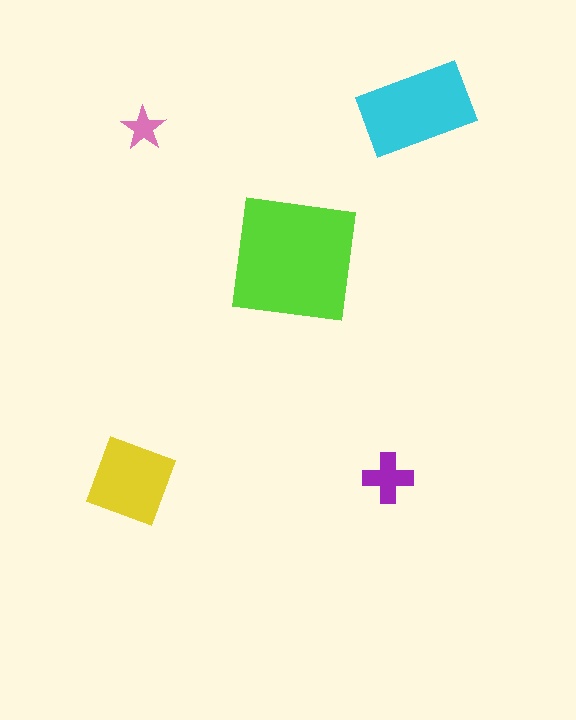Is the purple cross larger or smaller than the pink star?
Larger.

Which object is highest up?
The cyan rectangle is topmost.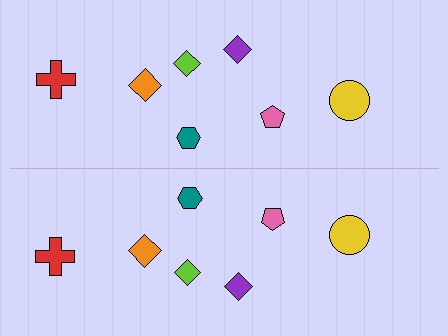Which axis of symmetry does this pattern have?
The pattern has a horizontal axis of symmetry running through the center of the image.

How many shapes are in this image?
There are 14 shapes in this image.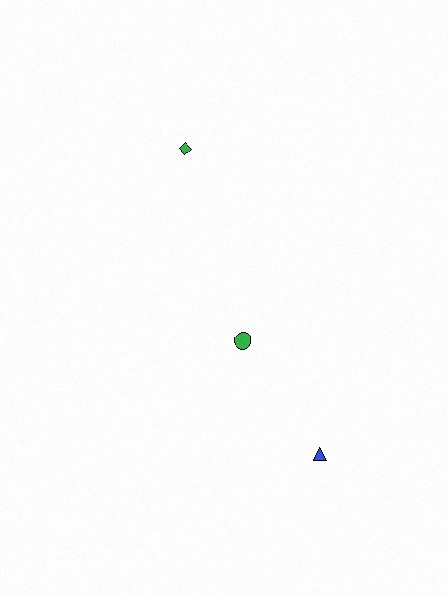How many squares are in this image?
There are no squares.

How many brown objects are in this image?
There are no brown objects.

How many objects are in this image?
There are 3 objects.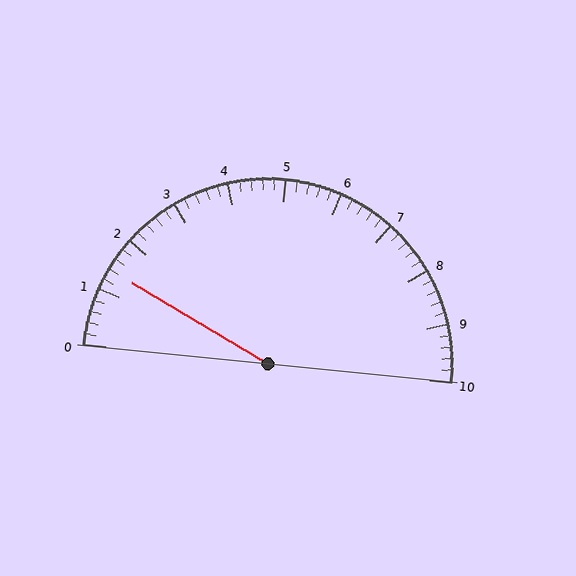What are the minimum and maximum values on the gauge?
The gauge ranges from 0 to 10.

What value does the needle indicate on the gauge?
The needle indicates approximately 1.4.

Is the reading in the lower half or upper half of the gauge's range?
The reading is in the lower half of the range (0 to 10).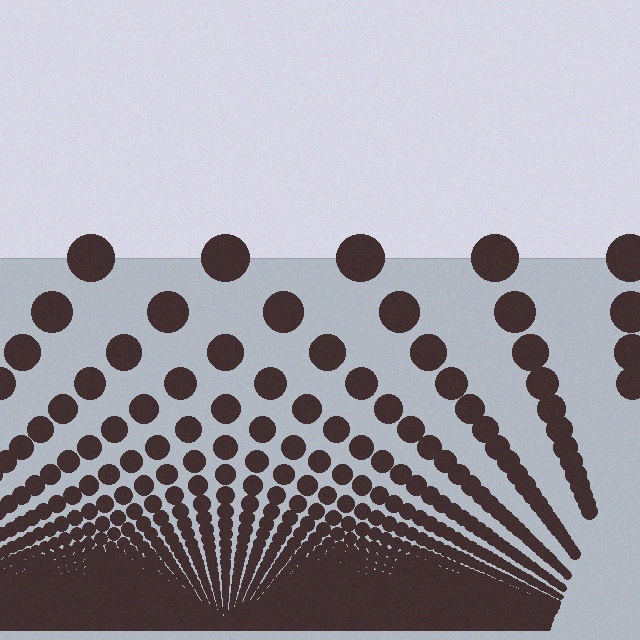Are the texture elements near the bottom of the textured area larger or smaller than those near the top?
Smaller. The gradient is inverted — elements near the bottom are smaller and denser.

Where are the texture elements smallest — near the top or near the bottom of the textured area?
Near the bottom.